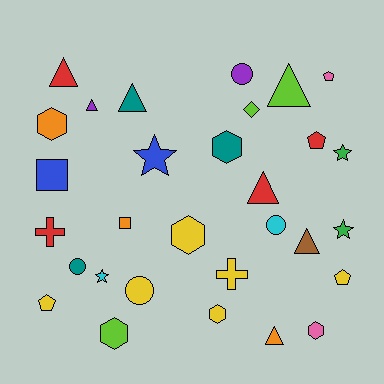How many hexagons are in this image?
There are 6 hexagons.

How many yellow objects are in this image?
There are 6 yellow objects.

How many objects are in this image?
There are 30 objects.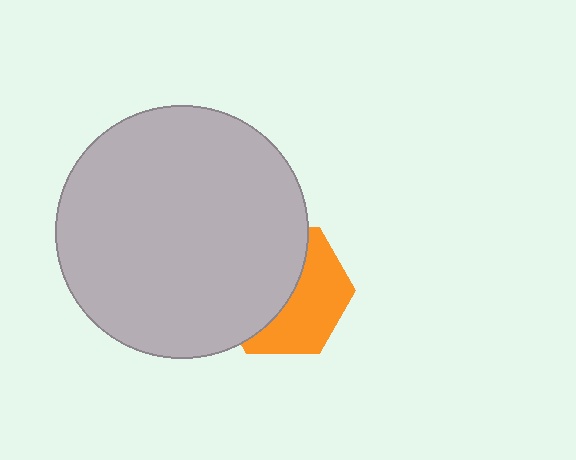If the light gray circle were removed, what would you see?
You would see the complete orange hexagon.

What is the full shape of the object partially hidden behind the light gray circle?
The partially hidden object is an orange hexagon.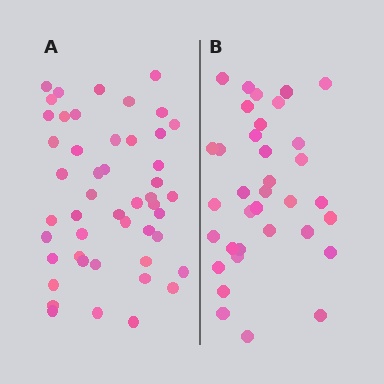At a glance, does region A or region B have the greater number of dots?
Region A (the left region) has more dots.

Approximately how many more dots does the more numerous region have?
Region A has approximately 15 more dots than region B.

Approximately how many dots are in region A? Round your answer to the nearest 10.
About 50 dots. (The exact count is 48, which rounds to 50.)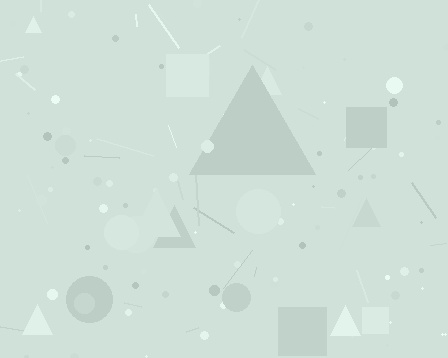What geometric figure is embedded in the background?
A triangle is embedded in the background.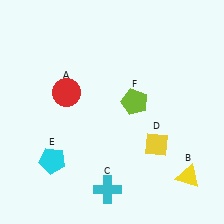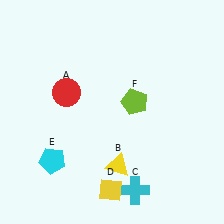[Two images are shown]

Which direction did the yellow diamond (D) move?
The yellow diamond (D) moved left.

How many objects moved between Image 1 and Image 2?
3 objects moved between the two images.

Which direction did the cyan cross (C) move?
The cyan cross (C) moved right.